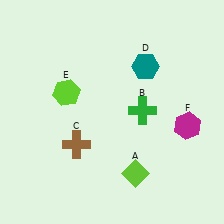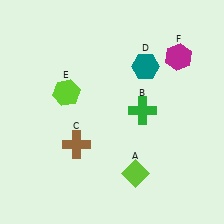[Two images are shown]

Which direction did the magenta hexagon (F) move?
The magenta hexagon (F) moved up.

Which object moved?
The magenta hexagon (F) moved up.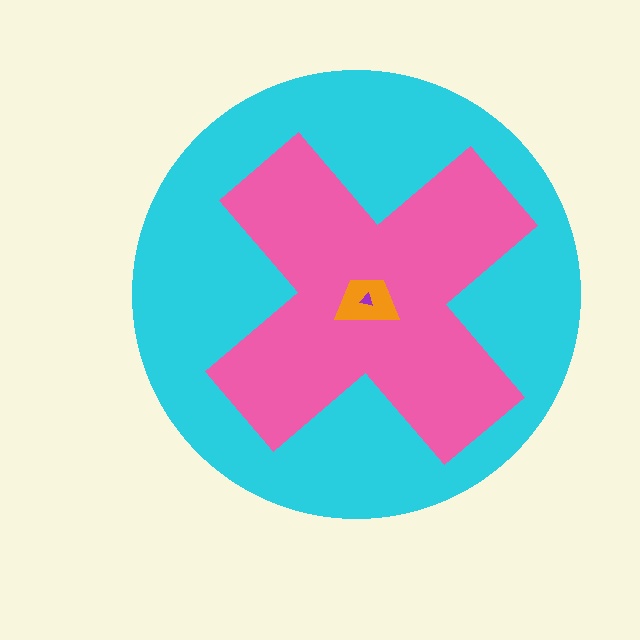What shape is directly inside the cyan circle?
The pink cross.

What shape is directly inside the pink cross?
The orange trapezoid.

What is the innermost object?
The purple triangle.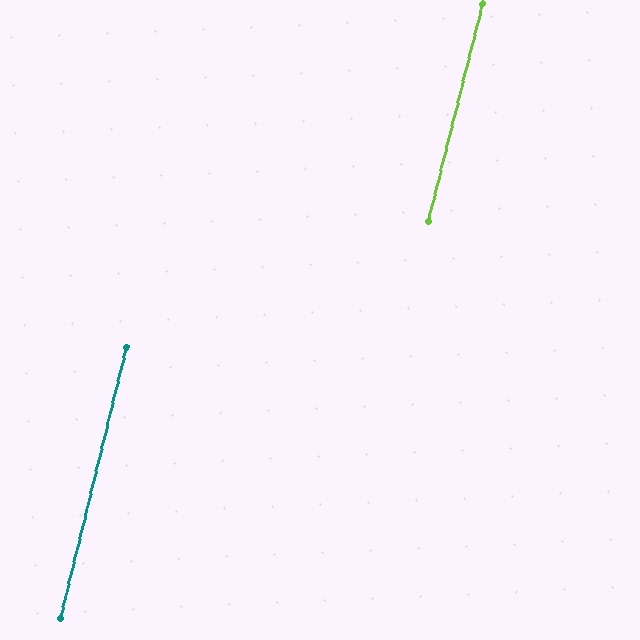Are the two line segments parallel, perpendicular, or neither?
Parallel — their directions differ by only 0.4°.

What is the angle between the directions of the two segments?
Approximately 0 degrees.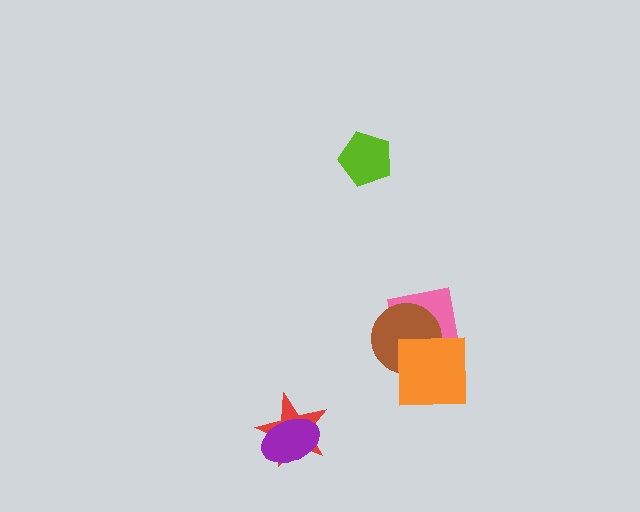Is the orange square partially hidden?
No, no other shape covers it.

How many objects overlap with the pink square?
2 objects overlap with the pink square.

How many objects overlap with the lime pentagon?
0 objects overlap with the lime pentagon.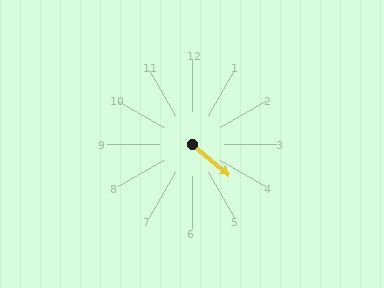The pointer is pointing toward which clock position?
Roughly 4 o'clock.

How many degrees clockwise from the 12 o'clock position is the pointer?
Approximately 130 degrees.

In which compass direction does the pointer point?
Southeast.